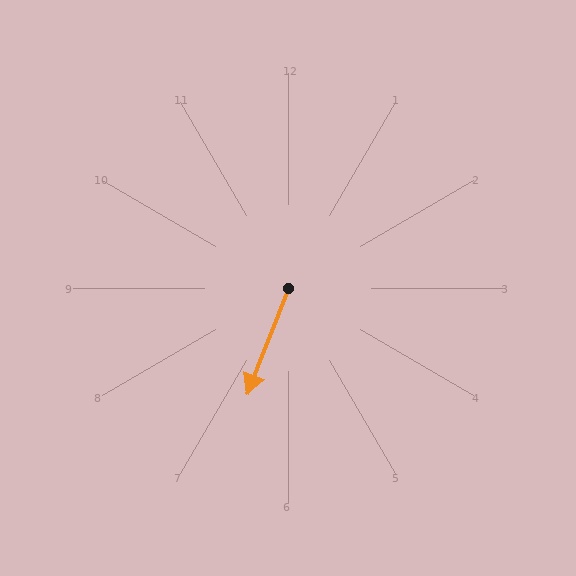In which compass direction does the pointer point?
South.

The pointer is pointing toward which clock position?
Roughly 7 o'clock.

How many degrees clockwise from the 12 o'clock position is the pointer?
Approximately 201 degrees.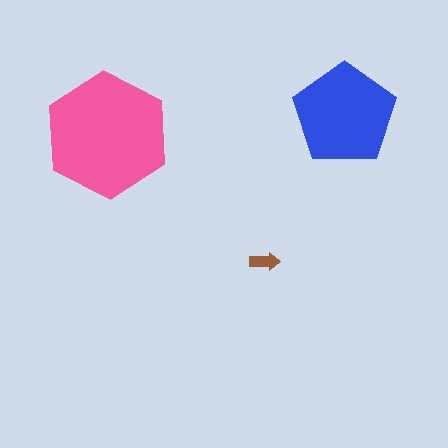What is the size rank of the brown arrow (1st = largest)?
3rd.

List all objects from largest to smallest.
The pink hexagon, the blue pentagon, the brown arrow.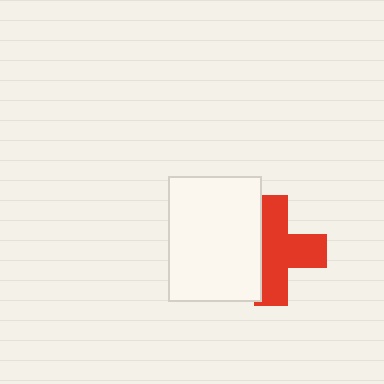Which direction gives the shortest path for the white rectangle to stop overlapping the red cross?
Moving left gives the shortest separation.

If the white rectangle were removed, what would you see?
You would see the complete red cross.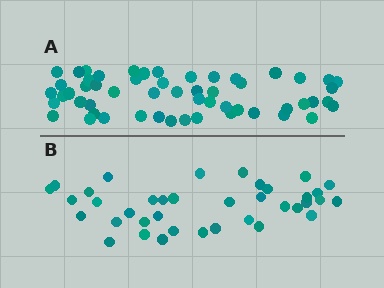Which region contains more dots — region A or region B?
Region A (the top region) has more dots.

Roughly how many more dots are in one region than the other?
Region A has approximately 15 more dots than region B.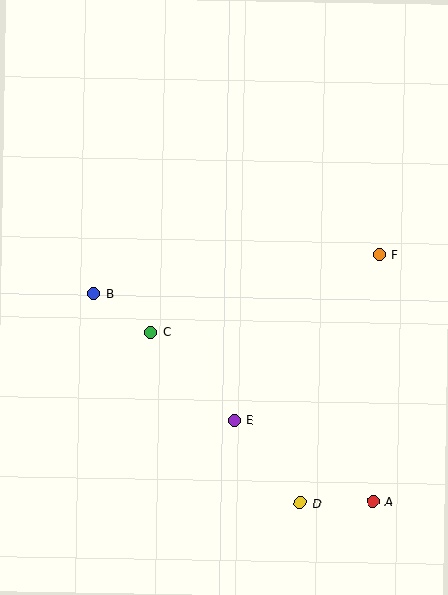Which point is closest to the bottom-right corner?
Point A is closest to the bottom-right corner.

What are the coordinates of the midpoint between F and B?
The midpoint between F and B is at (236, 274).